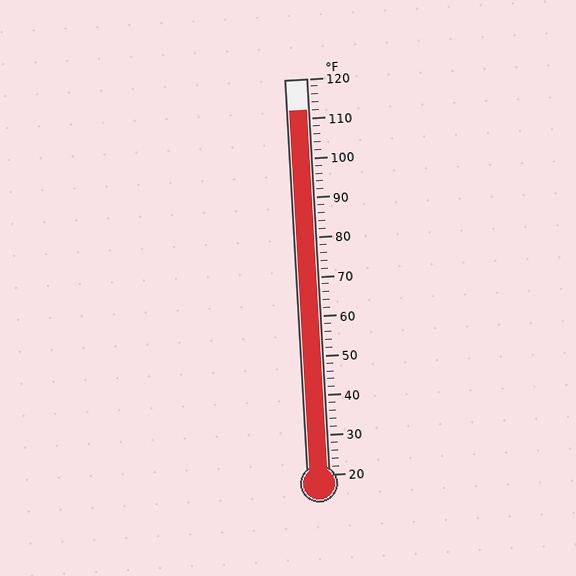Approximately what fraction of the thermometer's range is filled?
The thermometer is filled to approximately 90% of its range.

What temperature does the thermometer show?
The thermometer shows approximately 112°F.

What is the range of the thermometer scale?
The thermometer scale ranges from 20°F to 120°F.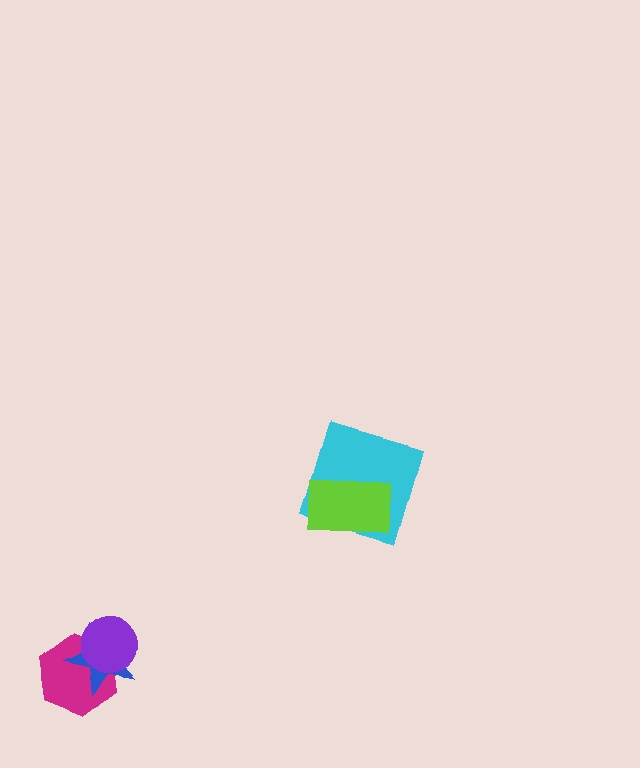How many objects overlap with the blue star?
2 objects overlap with the blue star.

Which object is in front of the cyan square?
The lime rectangle is in front of the cyan square.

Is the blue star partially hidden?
Yes, it is partially covered by another shape.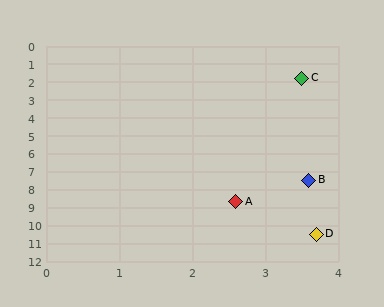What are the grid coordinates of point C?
Point C is at approximately (3.5, 1.8).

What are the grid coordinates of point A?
Point A is at approximately (2.6, 8.7).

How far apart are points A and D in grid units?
Points A and D are about 2.1 grid units apart.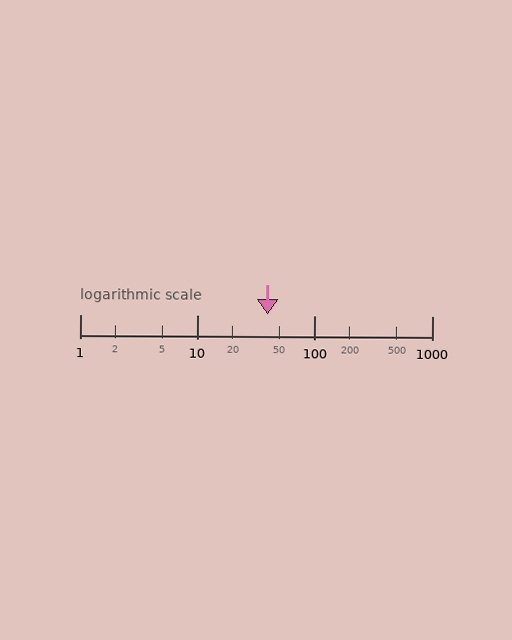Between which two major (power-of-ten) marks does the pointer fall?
The pointer is between 10 and 100.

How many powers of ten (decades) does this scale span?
The scale spans 3 decades, from 1 to 1000.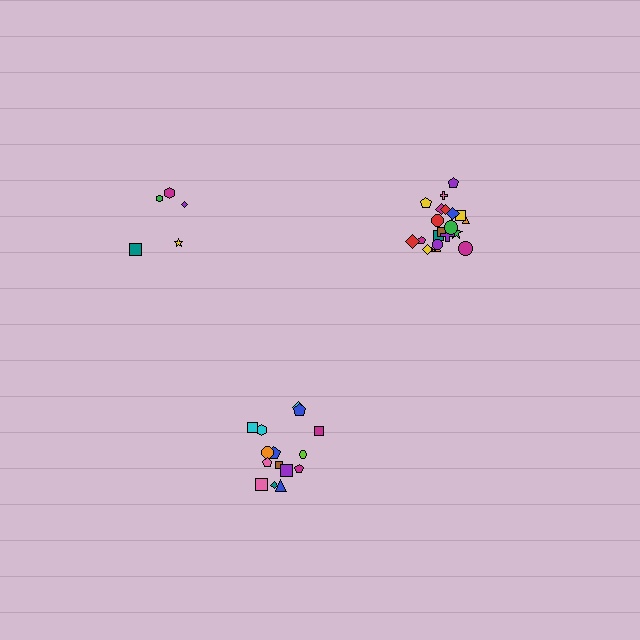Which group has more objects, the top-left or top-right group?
The top-right group.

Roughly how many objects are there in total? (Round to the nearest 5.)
Roughly 40 objects in total.